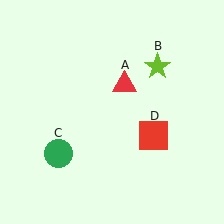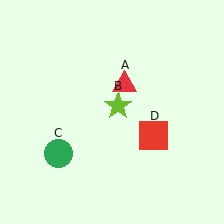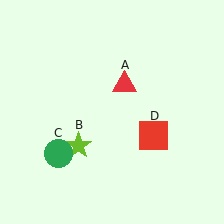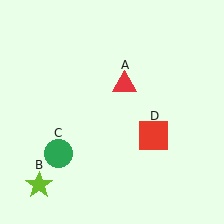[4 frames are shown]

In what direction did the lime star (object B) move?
The lime star (object B) moved down and to the left.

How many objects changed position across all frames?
1 object changed position: lime star (object B).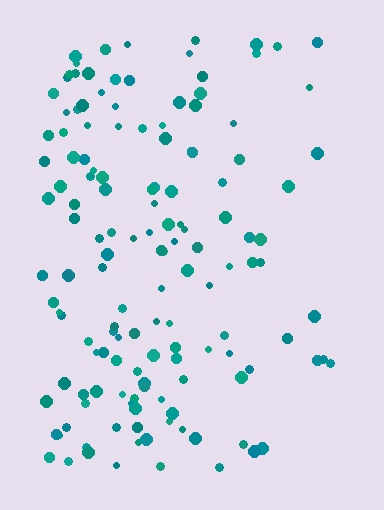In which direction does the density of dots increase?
From right to left, with the left side densest.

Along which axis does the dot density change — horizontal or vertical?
Horizontal.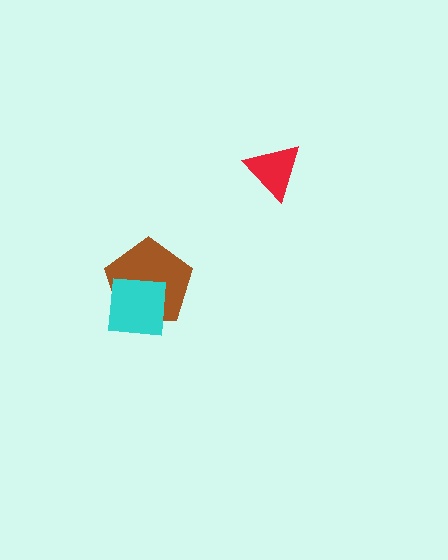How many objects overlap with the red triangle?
0 objects overlap with the red triangle.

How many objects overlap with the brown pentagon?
1 object overlaps with the brown pentagon.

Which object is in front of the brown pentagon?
The cyan square is in front of the brown pentagon.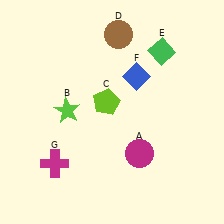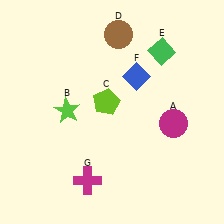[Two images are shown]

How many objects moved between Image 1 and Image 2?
2 objects moved between the two images.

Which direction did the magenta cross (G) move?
The magenta cross (G) moved right.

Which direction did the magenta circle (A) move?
The magenta circle (A) moved right.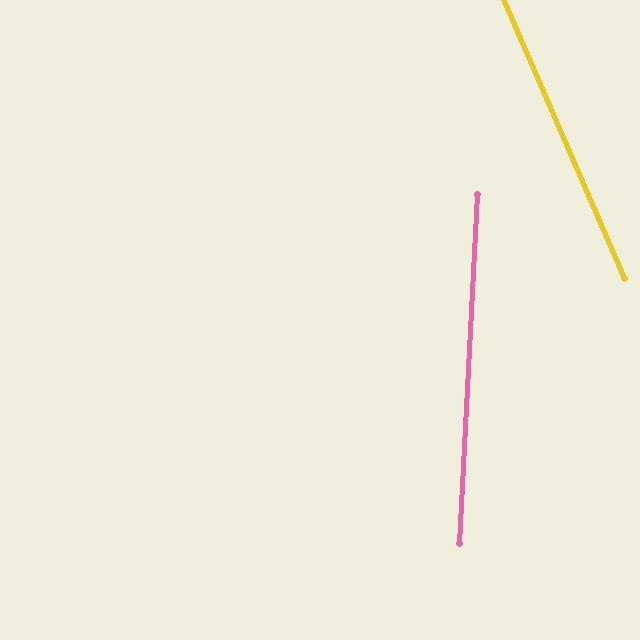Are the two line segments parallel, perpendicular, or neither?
Neither parallel nor perpendicular — they differ by about 26°.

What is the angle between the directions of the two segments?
Approximately 26 degrees.